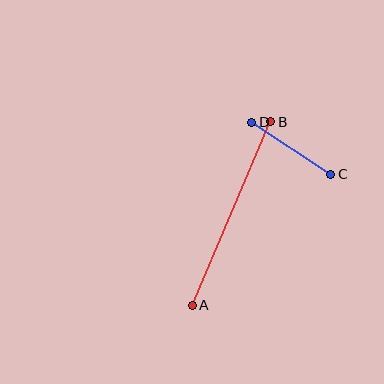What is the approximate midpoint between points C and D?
The midpoint is at approximately (291, 148) pixels.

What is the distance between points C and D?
The distance is approximately 94 pixels.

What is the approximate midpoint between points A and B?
The midpoint is at approximately (232, 214) pixels.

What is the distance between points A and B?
The distance is approximately 199 pixels.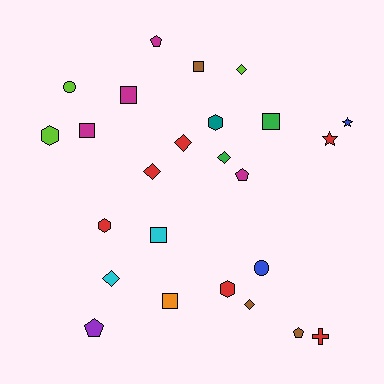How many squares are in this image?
There are 6 squares.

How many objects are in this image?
There are 25 objects.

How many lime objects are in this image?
There are 3 lime objects.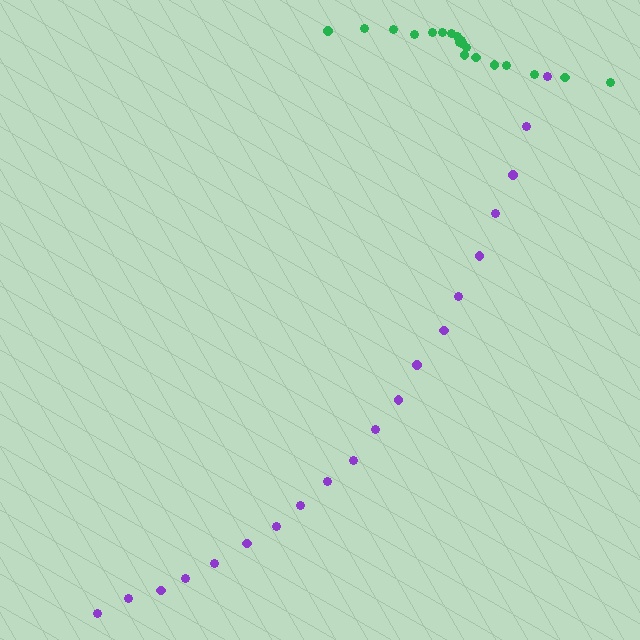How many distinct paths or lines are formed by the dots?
There are 2 distinct paths.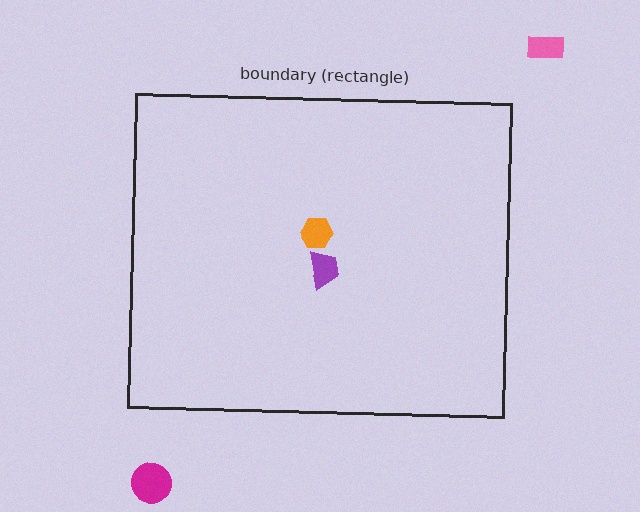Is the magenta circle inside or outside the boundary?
Outside.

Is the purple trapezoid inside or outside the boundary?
Inside.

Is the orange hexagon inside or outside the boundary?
Inside.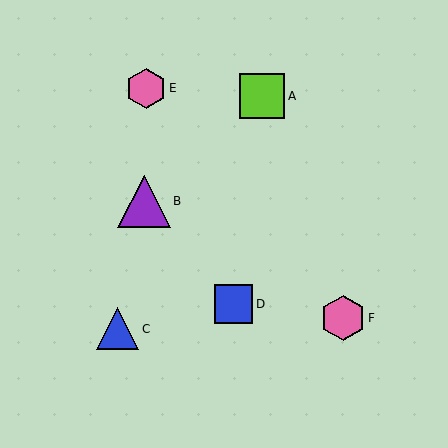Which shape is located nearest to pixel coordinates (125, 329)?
The blue triangle (labeled C) at (118, 329) is nearest to that location.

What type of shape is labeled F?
Shape F is a pink hexagon.